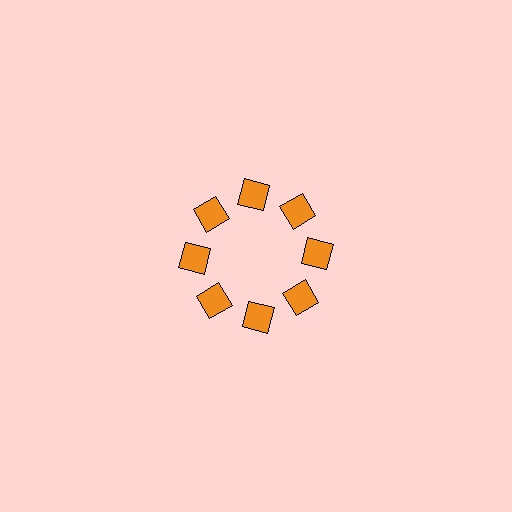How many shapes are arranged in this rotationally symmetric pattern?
There are 8 shapes, arranged in 8 groups of 1.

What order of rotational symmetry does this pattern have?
This pattern has 8-fold rotational symmetry.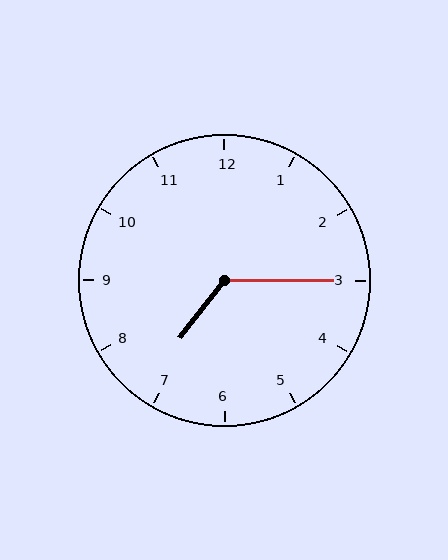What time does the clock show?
7:15.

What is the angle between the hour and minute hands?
Approximately 128 degrees.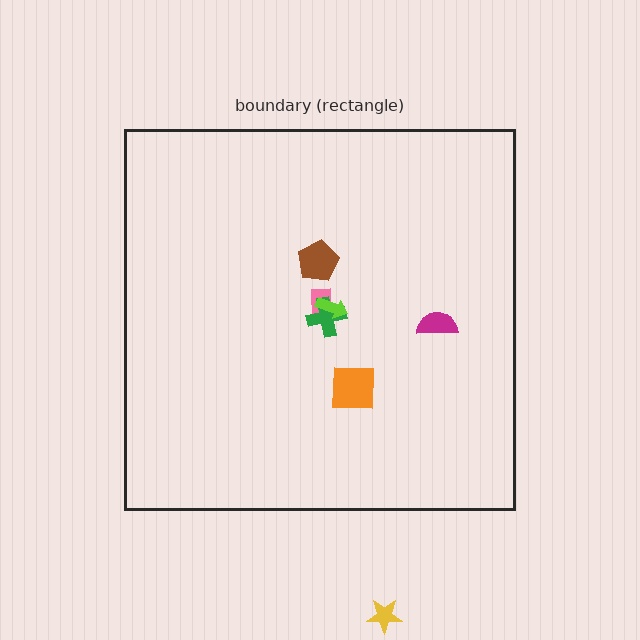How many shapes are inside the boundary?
6 inside, 1 outside.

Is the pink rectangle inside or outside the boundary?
Inside.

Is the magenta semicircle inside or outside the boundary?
Inside.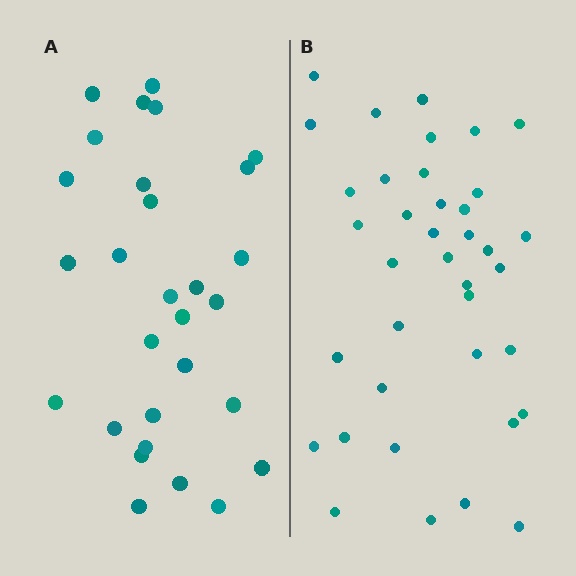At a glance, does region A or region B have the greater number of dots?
Region B (the right region) has more dots.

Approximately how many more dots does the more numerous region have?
Region B has roughly 8 or so more dots than region A.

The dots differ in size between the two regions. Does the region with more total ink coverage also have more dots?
No. Region A has more total ink coverage because its dots are larger, but region B actually contains more individual dots. Total area can be misleading — the number of items is what matters here.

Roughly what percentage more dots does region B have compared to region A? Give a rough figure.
About 30% more.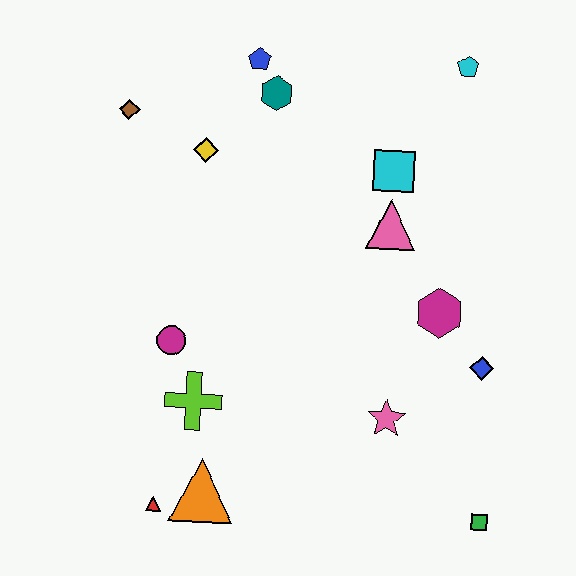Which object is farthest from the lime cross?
The cyan pentagon is farthest from the lime cross.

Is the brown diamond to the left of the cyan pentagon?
Yes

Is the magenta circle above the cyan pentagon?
No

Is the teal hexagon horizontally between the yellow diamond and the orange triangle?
No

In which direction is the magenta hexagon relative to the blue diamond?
The magenta hexagon is above the blue diamond.